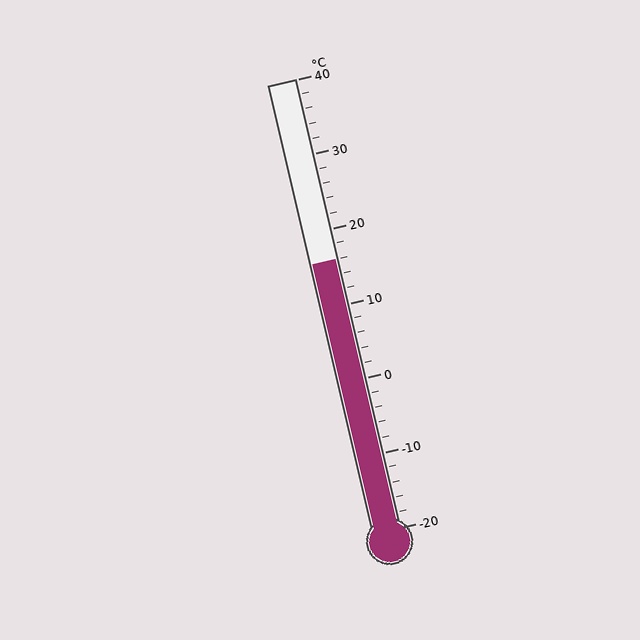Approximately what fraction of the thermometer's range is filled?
The thermometer is filled to approximately 60% of its range.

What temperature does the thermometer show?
The thermometer shows approximately 16°C.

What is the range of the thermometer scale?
The thermometer scale ranges from -20°C to 40°C.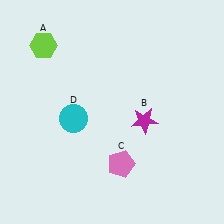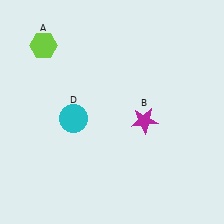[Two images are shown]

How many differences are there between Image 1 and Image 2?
There is 1 difference between the two images.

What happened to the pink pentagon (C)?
The pink pentagon (C) was removed in Image 2. It was in the bottom-right area of Image 1.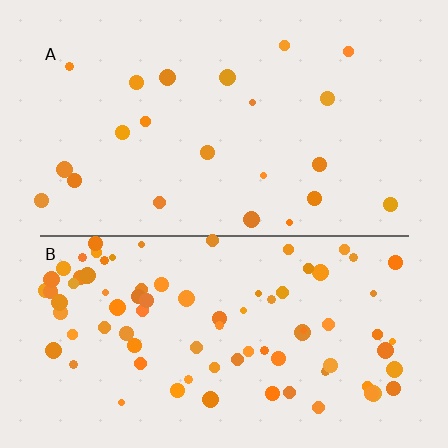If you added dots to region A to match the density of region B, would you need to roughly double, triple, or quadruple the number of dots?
Approximately quadruple.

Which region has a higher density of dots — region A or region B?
B (the bottom).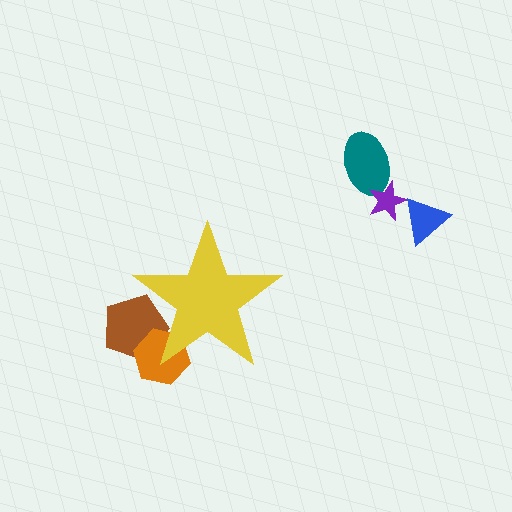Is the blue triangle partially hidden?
No, the blue triangle is fully visible.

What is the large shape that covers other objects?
A yellow star.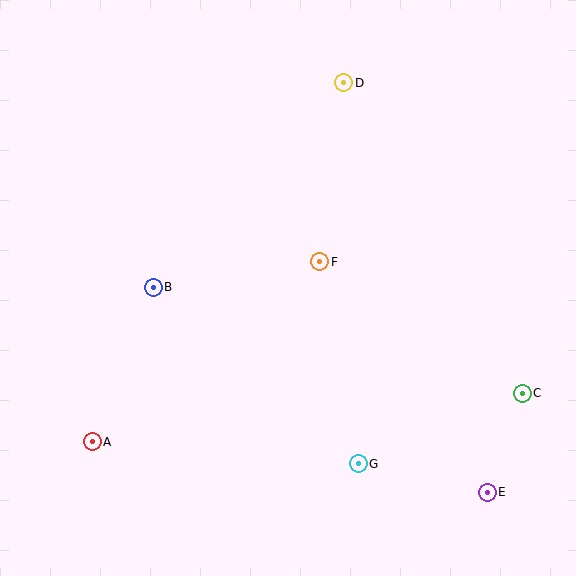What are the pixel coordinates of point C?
Point C is at (522, 393).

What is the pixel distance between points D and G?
The distance between D and G is 381 pixels.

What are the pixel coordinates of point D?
Point D is at (344, 83).